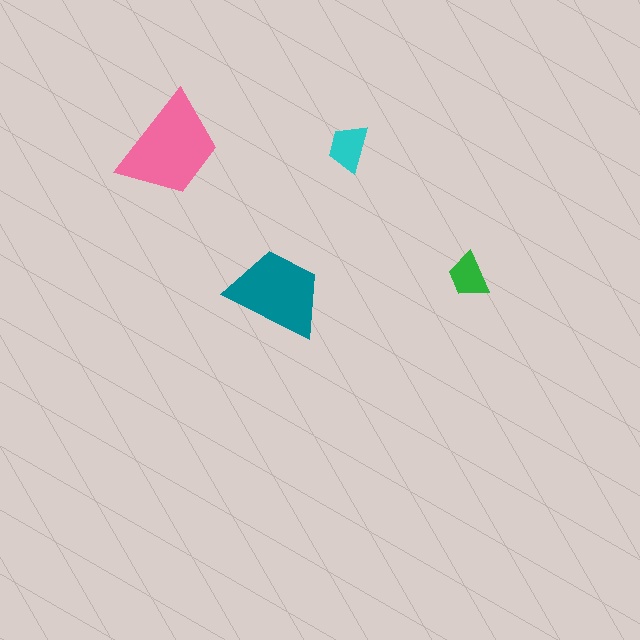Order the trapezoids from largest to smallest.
the pink one, the teal one, the cyan one, the green one.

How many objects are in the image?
There are 4 objects in the image.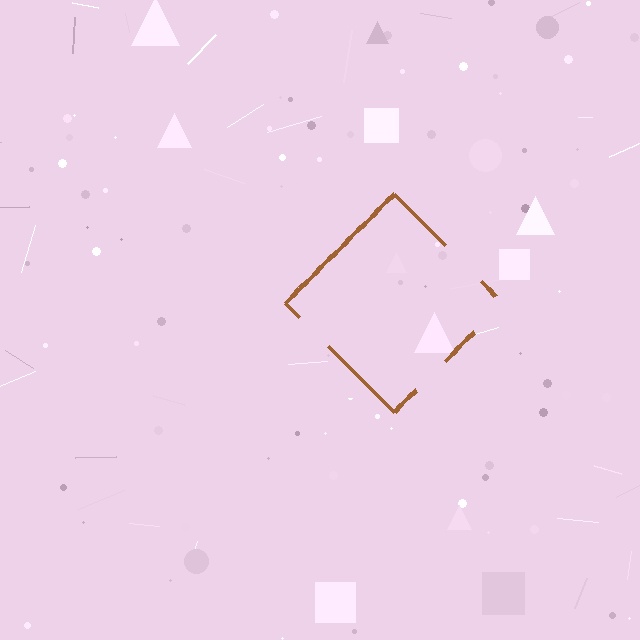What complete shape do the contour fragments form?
The contour fragments form a diamond.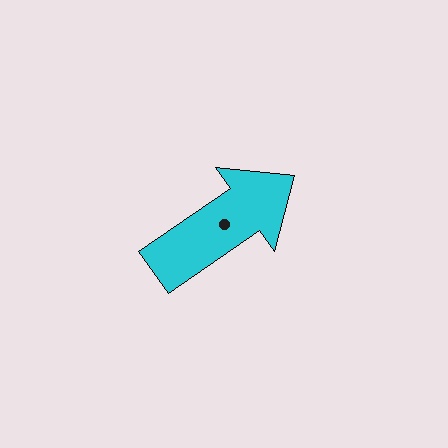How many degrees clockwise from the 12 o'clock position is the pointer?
Approximately 55 degrees.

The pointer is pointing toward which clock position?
Roughly 2 o'clock.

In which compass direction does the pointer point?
Northeast.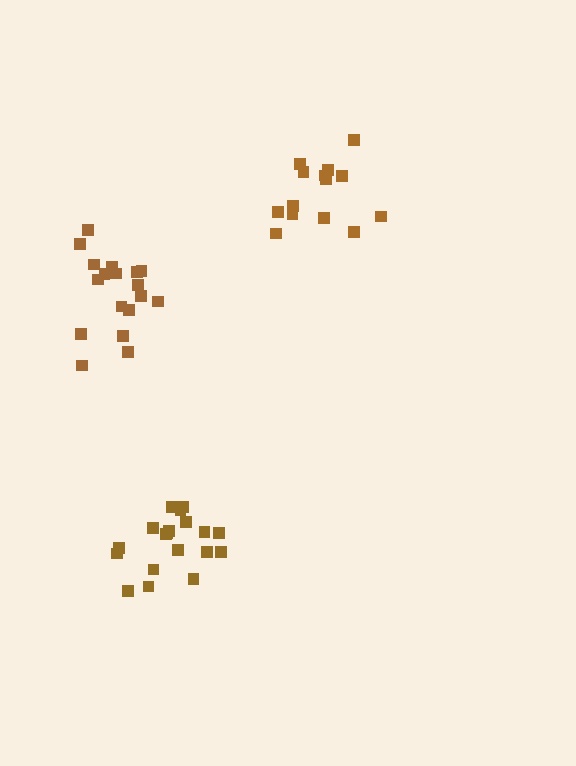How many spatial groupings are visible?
There are 3 spatial groupings.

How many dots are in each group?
Group 1: 18 dots, Group 2: 14 dots, Group 3: 19 dots (51 total).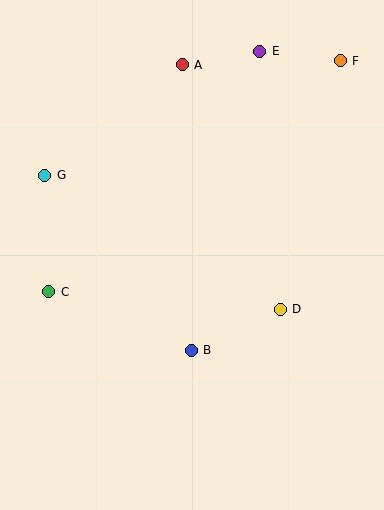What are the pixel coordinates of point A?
Point A is at (182, 65).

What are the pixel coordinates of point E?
Point E is at (260, 51).